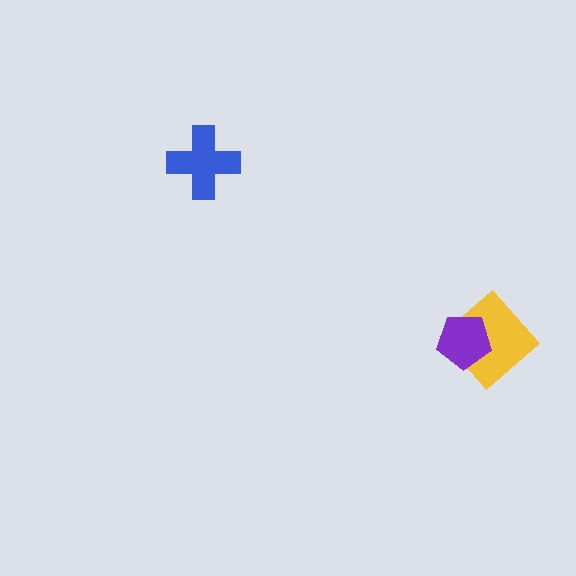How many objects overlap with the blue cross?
0 objects overlap with the blue cross.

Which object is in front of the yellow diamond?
The purple pentagon is in front of the yellow diamond.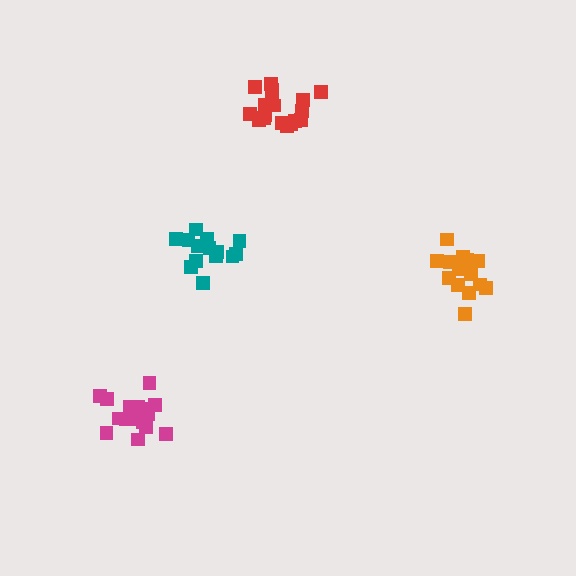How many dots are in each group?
Group 1: 14 dots, Group 2: 18 dots, Group 3: 14 dots, Group 4: 18 dots (64 total).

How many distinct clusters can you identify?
There are 4 distinct clusters.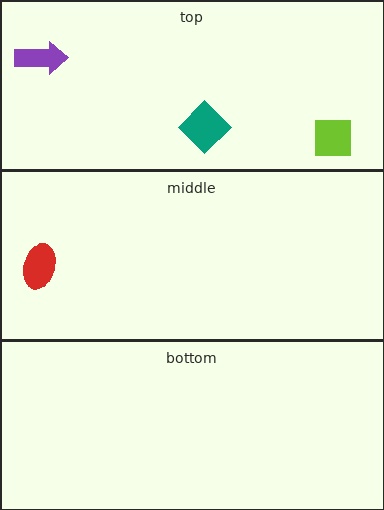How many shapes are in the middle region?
1.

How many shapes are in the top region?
3.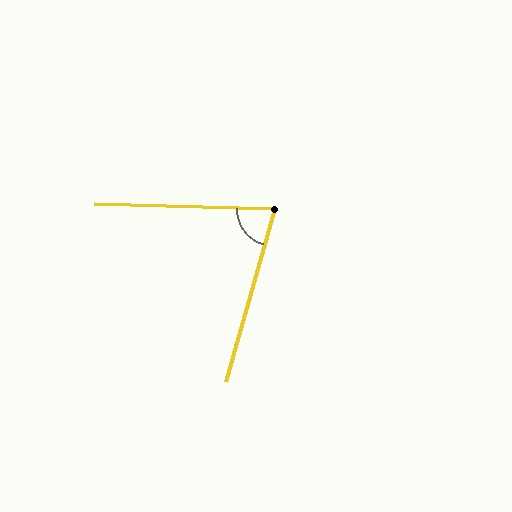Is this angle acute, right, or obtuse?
It is acute.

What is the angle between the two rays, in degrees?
Approximately 76 degrees.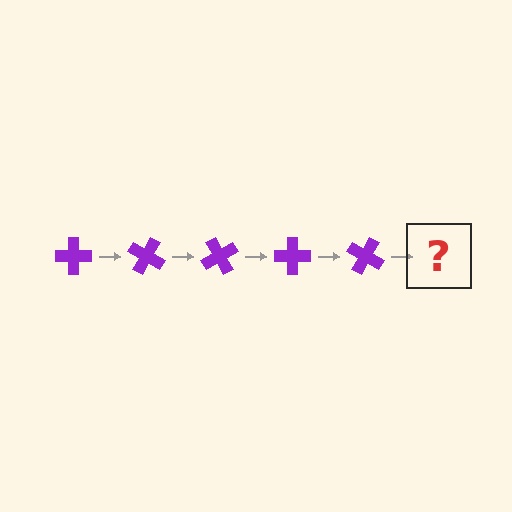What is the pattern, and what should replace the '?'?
The pattern is that the cross rotates 30 degrees each step. The '?' should be a purple cross rotated 150 degrees.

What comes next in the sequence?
The next element should be a purple cross rotated 150 degrees.